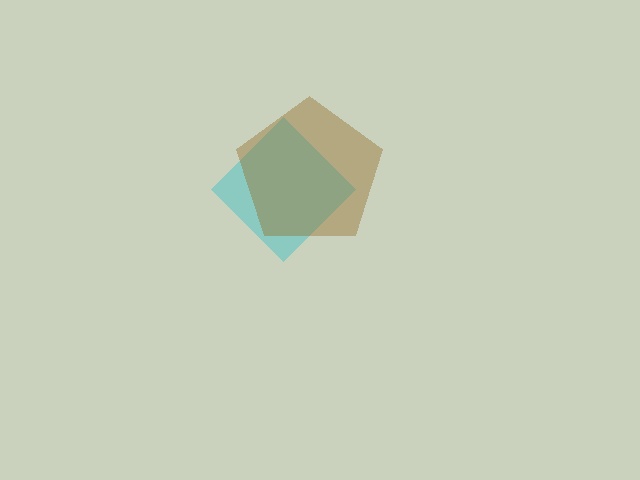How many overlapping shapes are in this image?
There are 2 overlapping shapes in the image.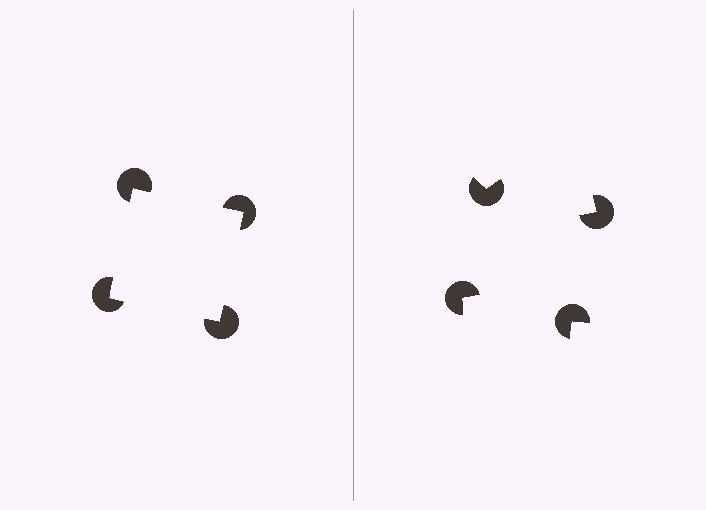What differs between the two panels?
The pac-man discs are positioned identically on both sides; only the wedge orientations differ. On the left they align to a square; on the right they are misaligned.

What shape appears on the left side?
An illusory square.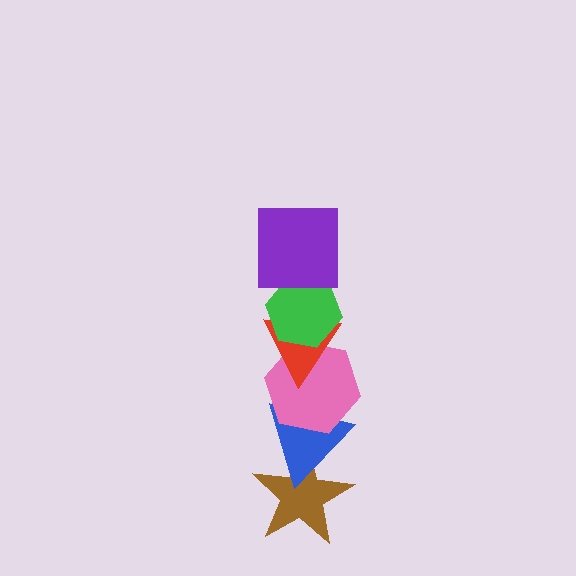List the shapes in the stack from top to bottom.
From top to bottom: the purple square, the green hexagon, the red triangle, the pink hexagon, the blue triangle, the brown star.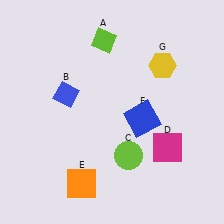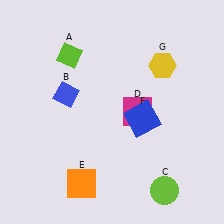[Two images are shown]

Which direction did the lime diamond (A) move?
The lime diamond (A) moved left.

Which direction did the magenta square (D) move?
The magenta square (D) moved up.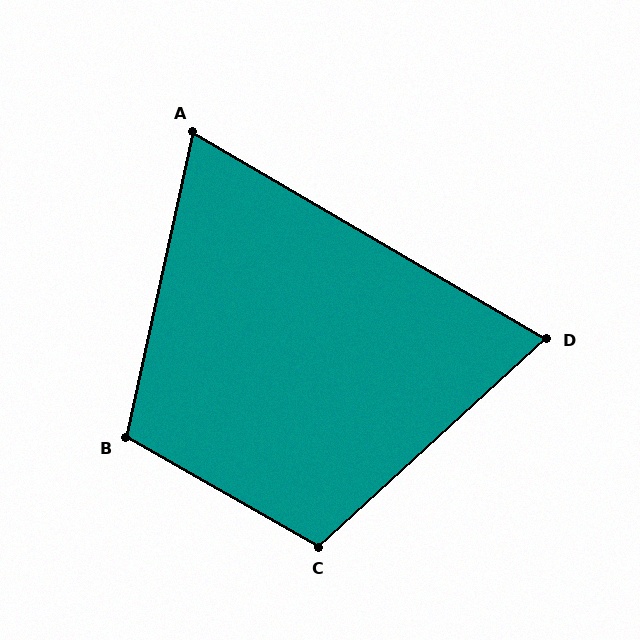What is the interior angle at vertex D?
Approximately 73 degrees (acute).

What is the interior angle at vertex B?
Approximately 107 degrees (obtuse).